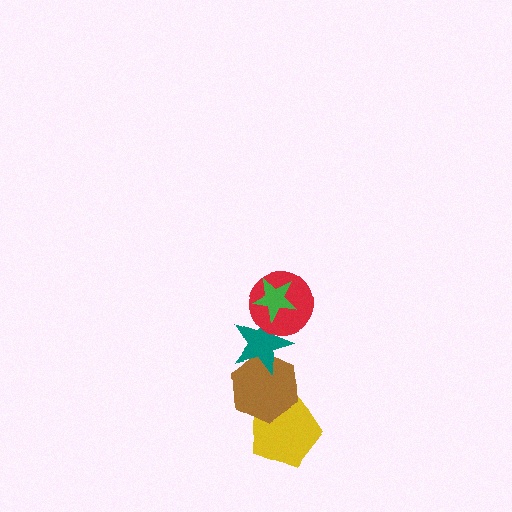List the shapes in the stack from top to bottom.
From top to bottom: the green star, the red circle, the teal star, the brown hexagon, the yellow pentagon.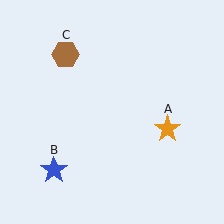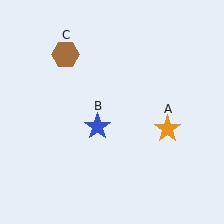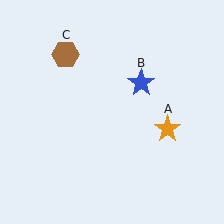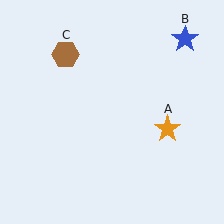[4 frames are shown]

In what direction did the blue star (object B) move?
The blue star (object B) moved up and to the right.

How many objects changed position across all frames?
1 object changed position: blue star (object B).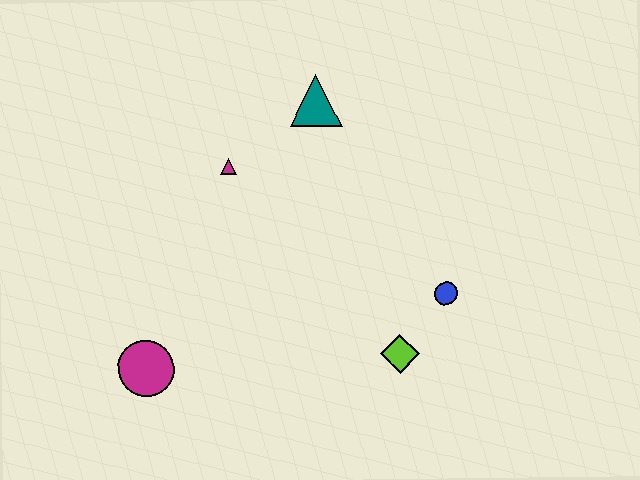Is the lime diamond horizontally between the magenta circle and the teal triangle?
No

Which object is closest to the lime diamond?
The blue circle is closest to the lime diamond.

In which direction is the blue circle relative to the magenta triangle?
The blue circle is to the right of the magenta triangle.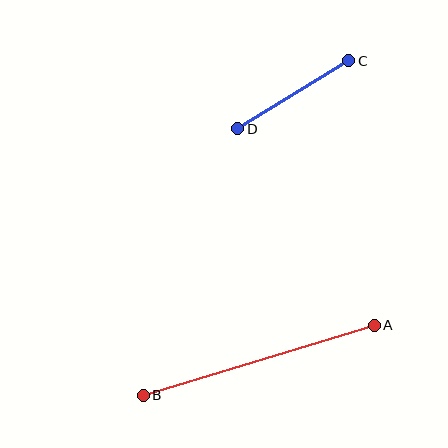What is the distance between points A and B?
The distance is approximately 241 pixels.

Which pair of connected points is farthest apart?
Points A and B are farthest apart.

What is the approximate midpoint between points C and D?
The midpoint is at approximately (293, 95) pixels.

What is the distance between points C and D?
The distance is approximately 130 pixels.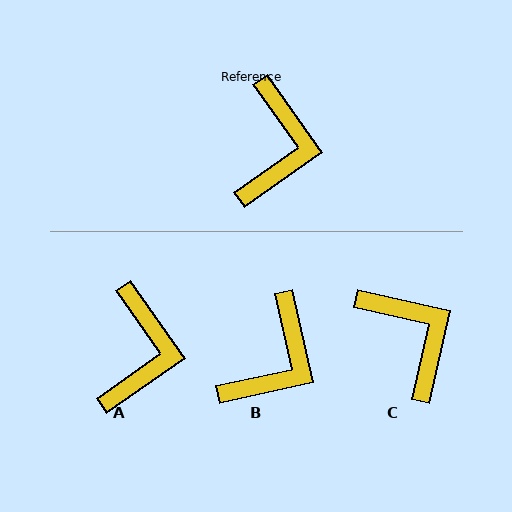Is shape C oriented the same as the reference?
No, it is off by about 43 degrees.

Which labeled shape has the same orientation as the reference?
A.